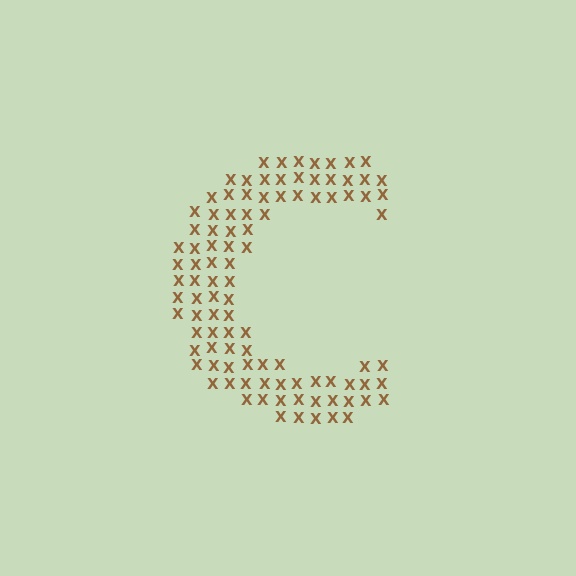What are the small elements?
The small elements are letter X's.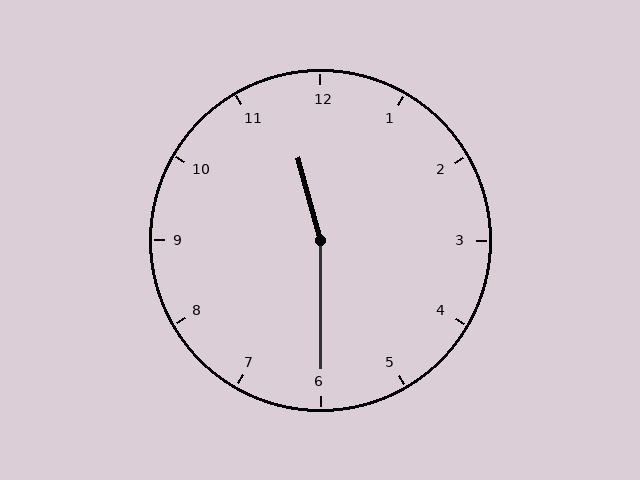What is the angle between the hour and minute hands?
Approximately 165 degrees.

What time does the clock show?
11:30.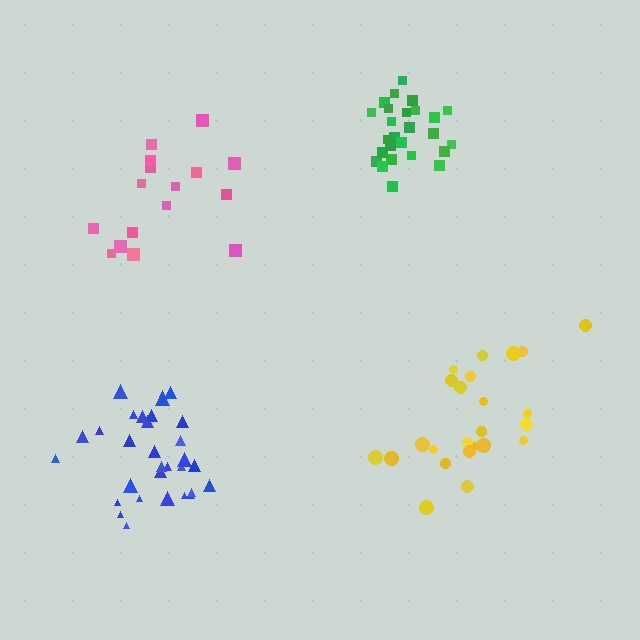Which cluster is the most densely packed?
Green.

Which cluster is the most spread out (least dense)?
Pink.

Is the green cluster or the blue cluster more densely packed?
Green.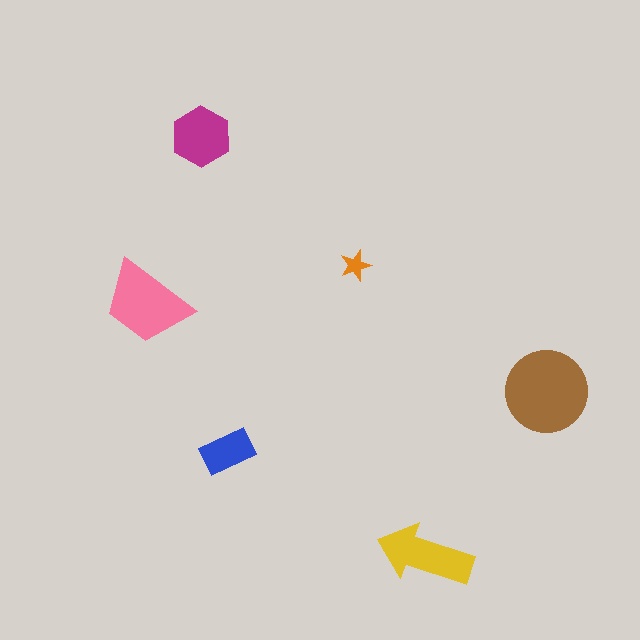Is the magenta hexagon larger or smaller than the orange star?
Larger.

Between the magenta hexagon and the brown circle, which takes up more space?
The brown circle.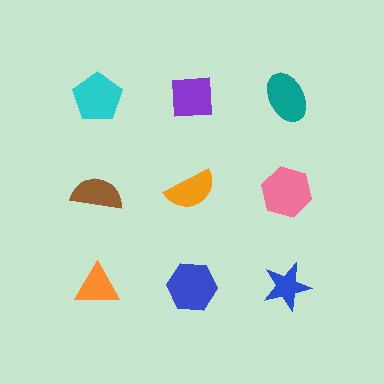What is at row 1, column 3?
A teal ellipse.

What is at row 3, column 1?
An orange triangle.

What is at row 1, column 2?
A purple square.